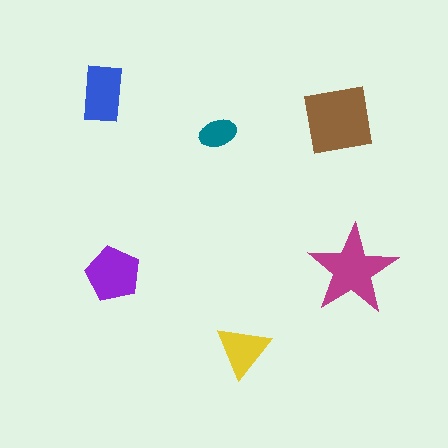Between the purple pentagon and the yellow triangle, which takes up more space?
The purple pentagon.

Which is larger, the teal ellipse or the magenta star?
The magenta star.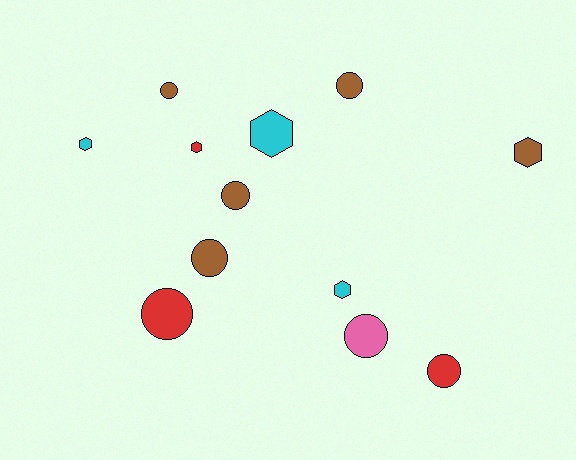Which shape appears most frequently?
Circle, with 7 objects.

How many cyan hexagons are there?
There are 3 cyan hexagons.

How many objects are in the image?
There are 12 objects.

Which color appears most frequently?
Brown, with 5 objects.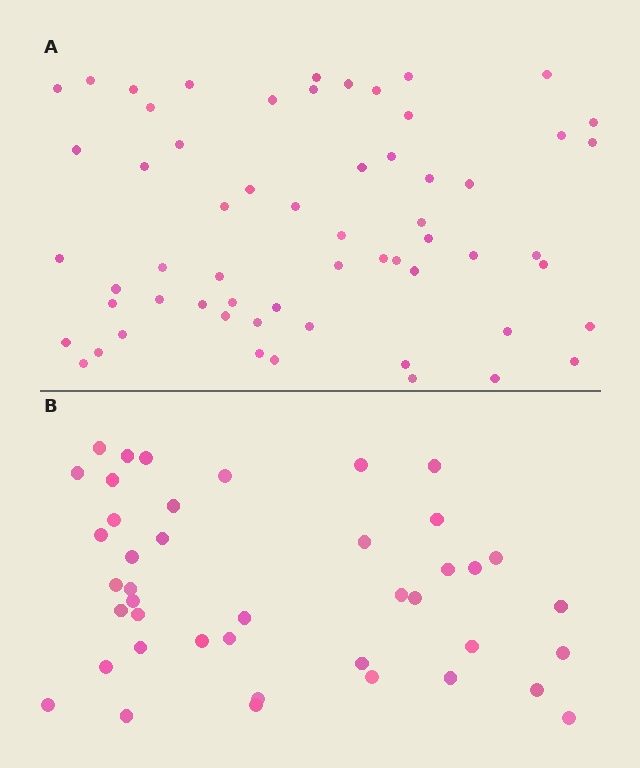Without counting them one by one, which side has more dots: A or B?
Region A (the top region) has more dots.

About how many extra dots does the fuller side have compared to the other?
Region A has approximately 20 more dots than region B.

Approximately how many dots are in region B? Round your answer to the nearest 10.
About 40 dots. (The exact count is 42, which rounds to 40.)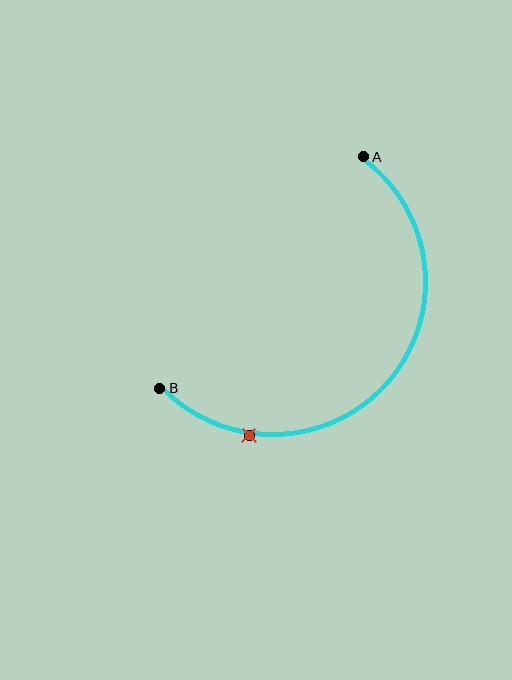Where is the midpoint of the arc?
The arc midpoint is the point on the curve farthest from the straight line joining A and B. It sits below and to the right of that line.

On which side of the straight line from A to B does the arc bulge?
The arc bulges below and to the right of the straight line connecting A and B.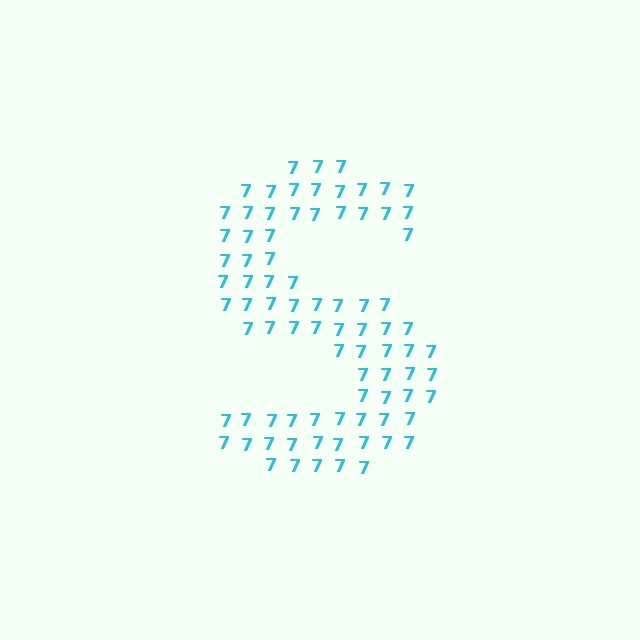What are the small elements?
The small elements are digit 7's.